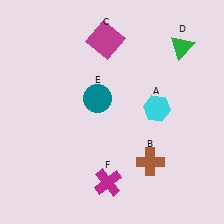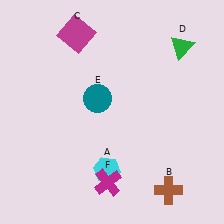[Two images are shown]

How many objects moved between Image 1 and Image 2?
3 objects moved between the two images.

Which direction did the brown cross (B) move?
The brown cross (B) moved down.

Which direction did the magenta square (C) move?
The magenta square (C) moved left.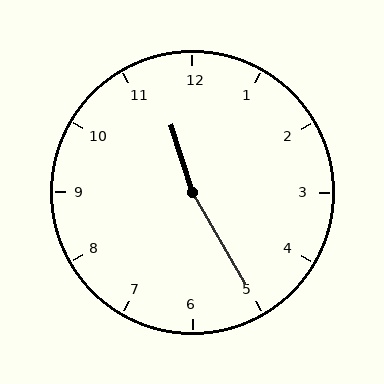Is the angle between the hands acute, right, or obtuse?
It is obtuse.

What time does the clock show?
11:25.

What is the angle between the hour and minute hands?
Approximately 168 degrees.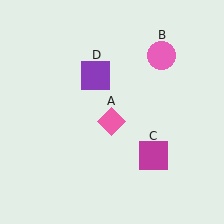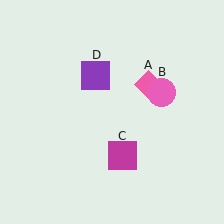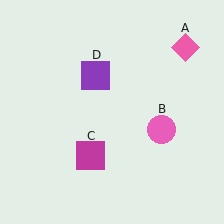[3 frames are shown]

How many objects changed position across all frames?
3 objects changed position: pink diamond (object A), pink circle (object B), magenta square (object C).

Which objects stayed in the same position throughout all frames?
Purple square (object D) remained stationary.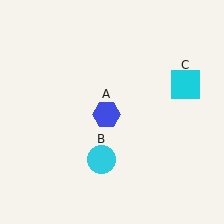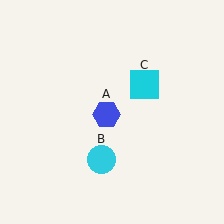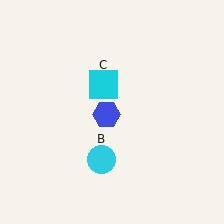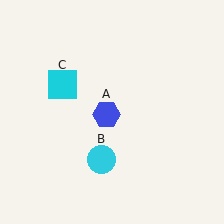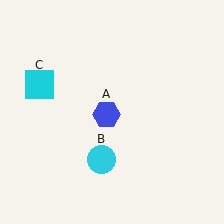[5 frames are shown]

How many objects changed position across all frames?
1 object changed position: cyan square (object C).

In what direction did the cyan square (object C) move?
The cyan square (object C) moved left.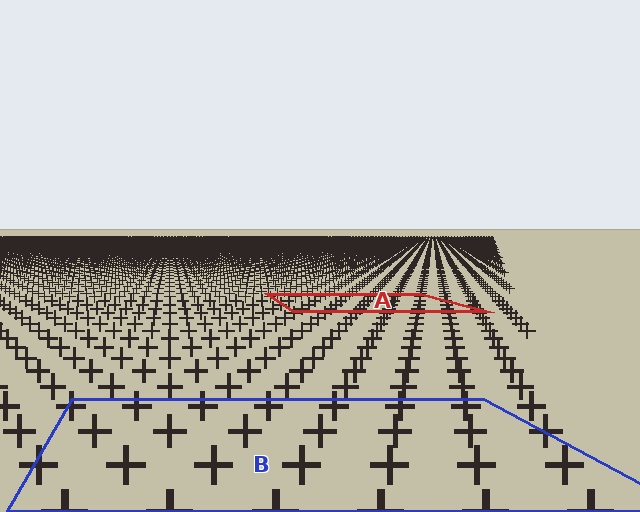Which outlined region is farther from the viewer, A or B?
Region A is farther from the viewer — the texture elements inside it appear smaller and more densely packed.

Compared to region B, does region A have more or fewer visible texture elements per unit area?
Region A has more texture elements per unit area — they are packed more densely because it is farther away.